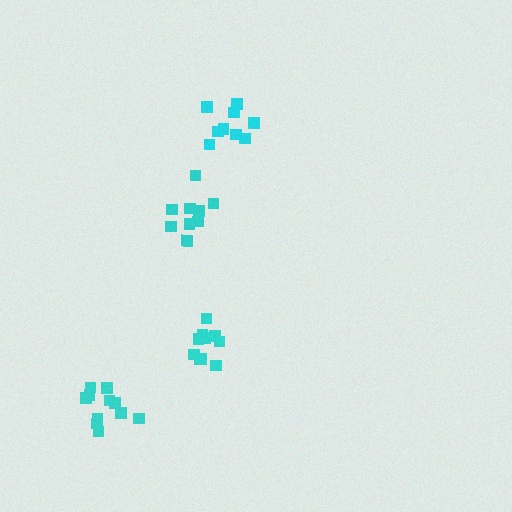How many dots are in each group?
Group 1: 10 dots, Group 2: 9 dots, Group 3: 10 dots, Group 4: 11 dots (40 total).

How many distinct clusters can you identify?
There are 4 distinct clusters.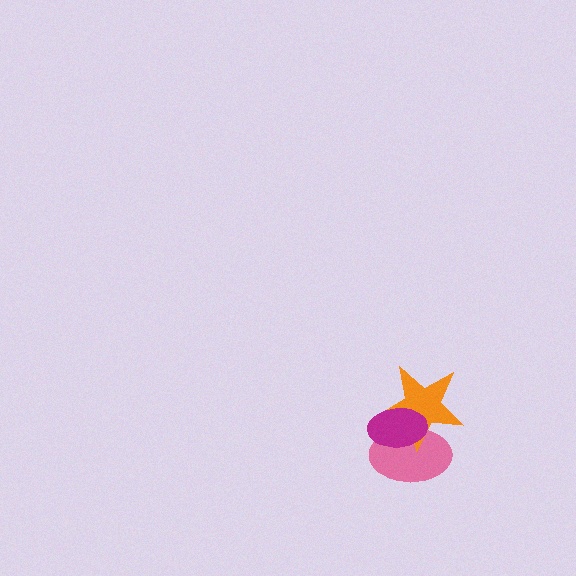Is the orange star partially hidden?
Yes, it is partially covered by another shape.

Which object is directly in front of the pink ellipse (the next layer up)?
The orange star is directly in front of the pink ellipse.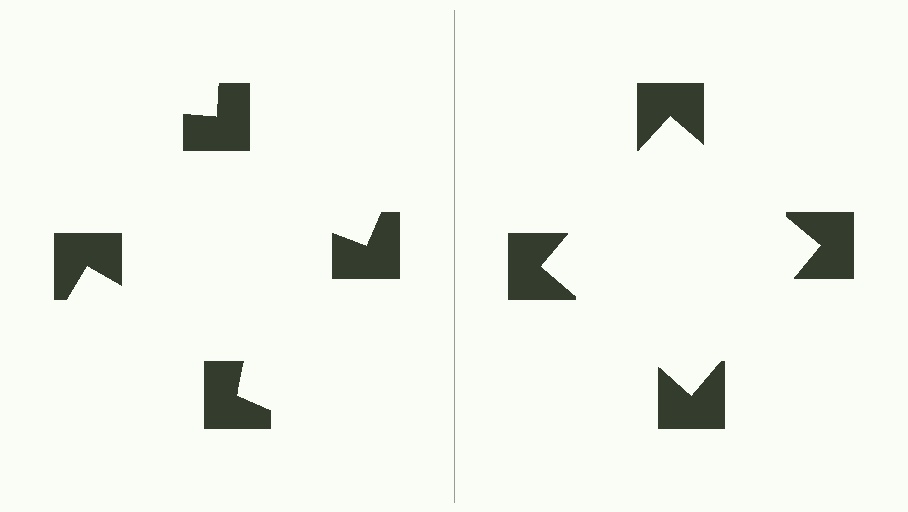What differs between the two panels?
The notched squares are positioned identically on both sides; only the wedge orientations differ. On the right they align to a square; on the left they are misaligned.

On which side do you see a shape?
An illusory square appears on the right side. On the left side the wedge cuts are rotated, so no coherent shape forms.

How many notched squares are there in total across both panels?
8 — 4 on each side.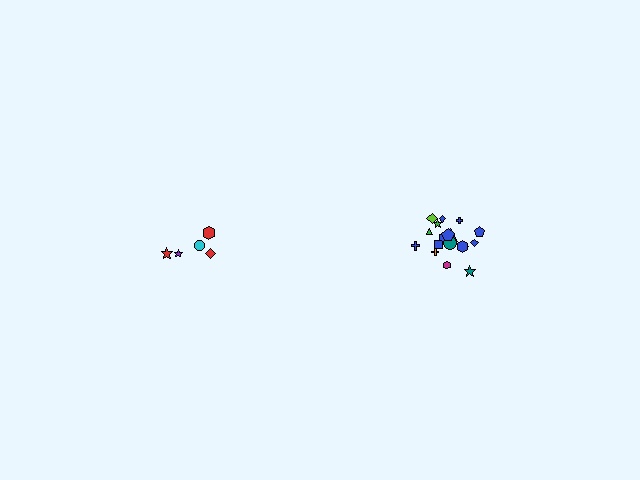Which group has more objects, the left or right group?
The right group.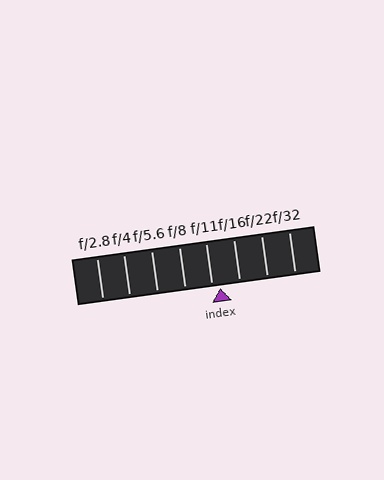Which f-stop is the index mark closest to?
The index mark is closest to f/11.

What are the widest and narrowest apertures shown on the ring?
The widest aperture shown is f/2.8 and the narrowest is f/32.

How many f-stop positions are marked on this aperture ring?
There are 8 f-stop positions marked.